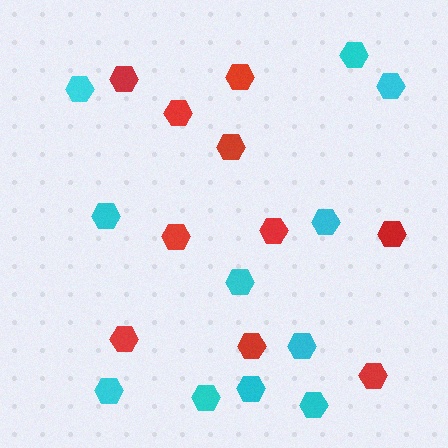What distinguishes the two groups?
There are 2 groups: one group of red hexagons (10) and one group of cyan hexagons (11).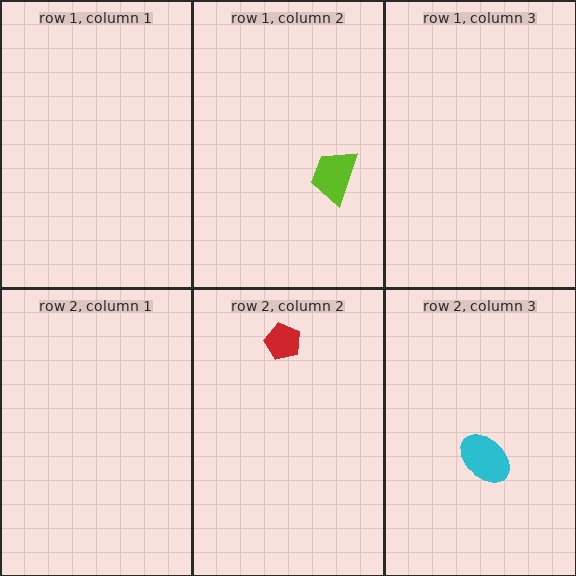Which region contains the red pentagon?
The row 2, column 2 region.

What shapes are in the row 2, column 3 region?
The cyan ellipse.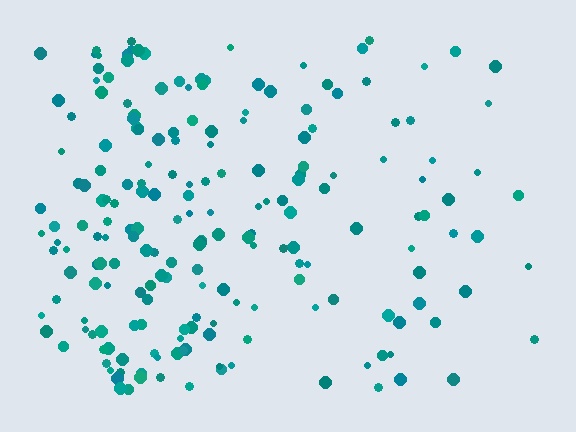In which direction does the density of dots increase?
From right to left, with the left side densest.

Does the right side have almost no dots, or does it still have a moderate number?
Still a moderate number, just noticeably fewer than the left.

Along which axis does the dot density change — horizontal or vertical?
Horizontal.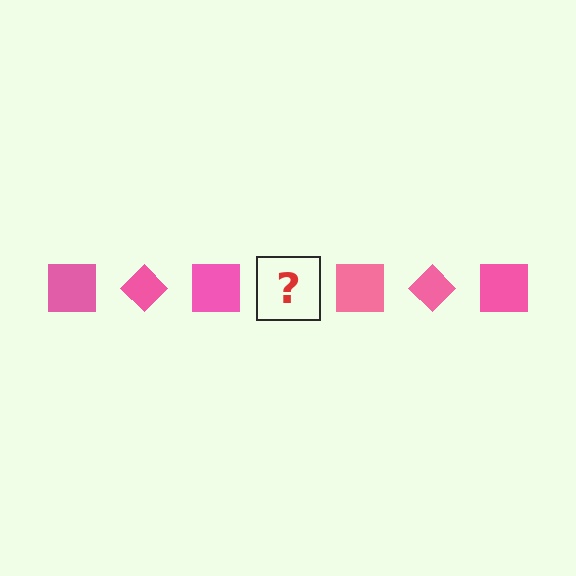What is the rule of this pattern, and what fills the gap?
The rule is that the pattern cycles through square, diamond shapes in pink. The gap should be filled with a pink diamond.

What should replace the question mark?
The question mark should be replaced with a pink diamond.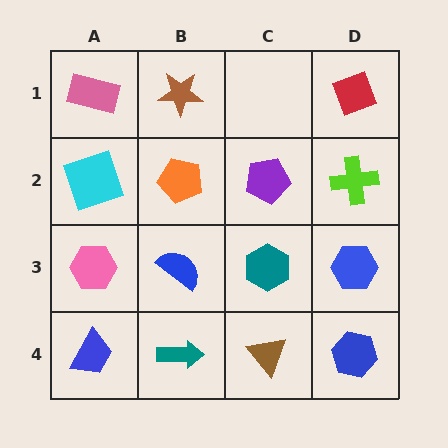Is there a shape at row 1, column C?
No, that cell is empty.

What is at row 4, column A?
A blue trapezoid.